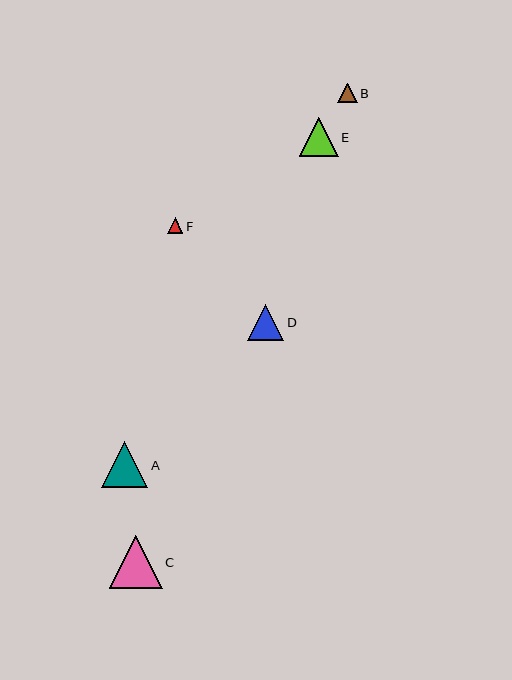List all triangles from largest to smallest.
From largest to smallest: C, A, E, D, B, F.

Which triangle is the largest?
Triangle C is the largest with a size of approximately 53 pixels.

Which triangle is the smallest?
Triangle F is the smallest with a size of approximately 16 pixels.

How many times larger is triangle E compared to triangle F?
Triangle E is approximately 2.5 times the size of triangle F.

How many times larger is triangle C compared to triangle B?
Triangle C is approximately 2.7 times the size of triangle B.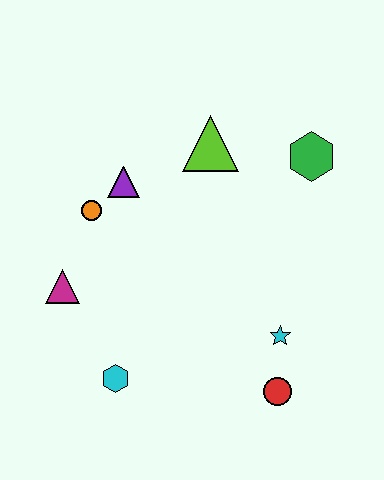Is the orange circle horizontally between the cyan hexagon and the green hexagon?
No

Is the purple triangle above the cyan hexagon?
Yes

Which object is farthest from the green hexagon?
The cyan hexagon is farthest from the green hexagon.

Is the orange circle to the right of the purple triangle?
No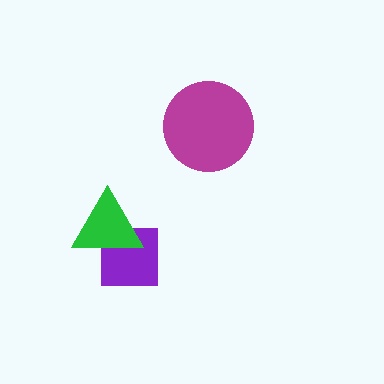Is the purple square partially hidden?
Yes, it is partially covered by another shape.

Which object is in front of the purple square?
The green triangle is in front of the purple square.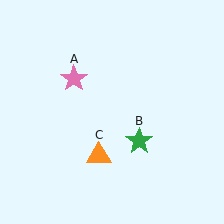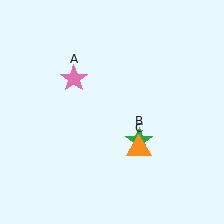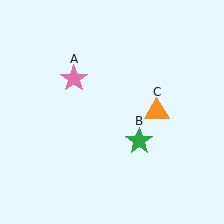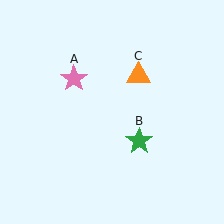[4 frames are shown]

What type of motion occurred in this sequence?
The orange triangle (object C) rotated counterclockwise around the center of the scene.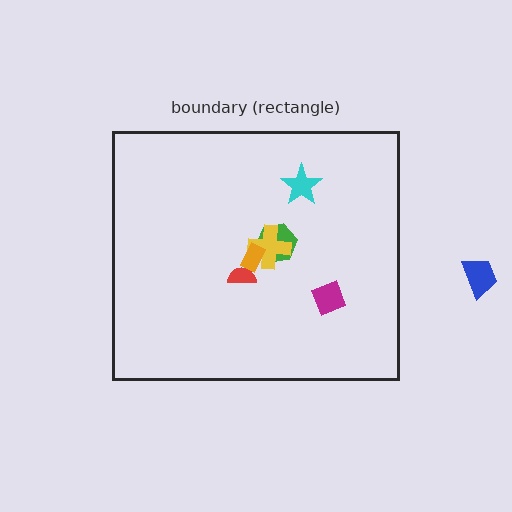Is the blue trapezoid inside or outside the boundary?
Outside.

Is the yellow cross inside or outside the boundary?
Inside.